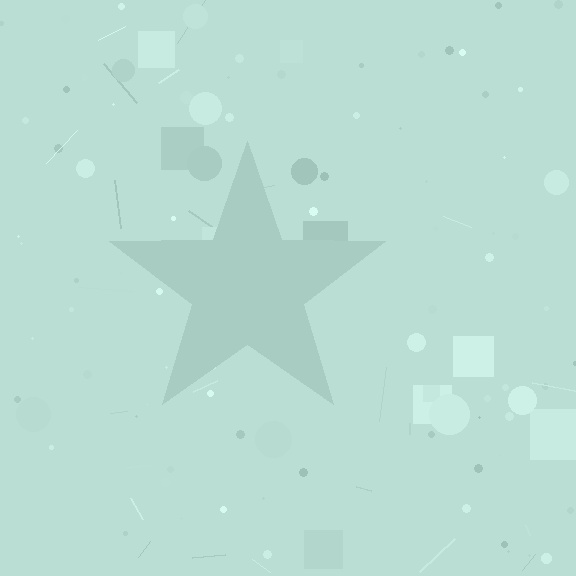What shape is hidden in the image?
A star is hidden in the image.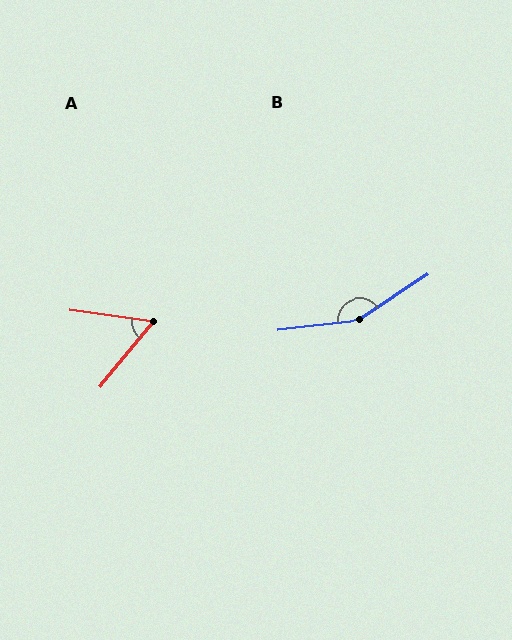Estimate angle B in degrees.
Approximately 153 degrees.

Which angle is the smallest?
A, at approximately 58 degrees.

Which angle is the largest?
B, at approximately 153 degrees.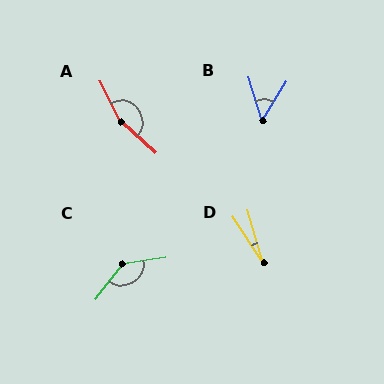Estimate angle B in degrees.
Approximately 49 degrees.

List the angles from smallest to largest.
D (17°), B (49°), C (135°), A (158°).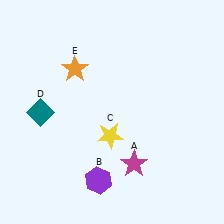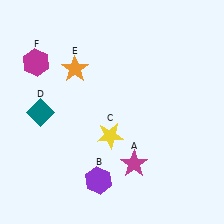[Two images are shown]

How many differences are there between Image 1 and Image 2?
There is 1 difference between the two images.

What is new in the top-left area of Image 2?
A magenta hexagon (F) was added in the top-left area of Image 2.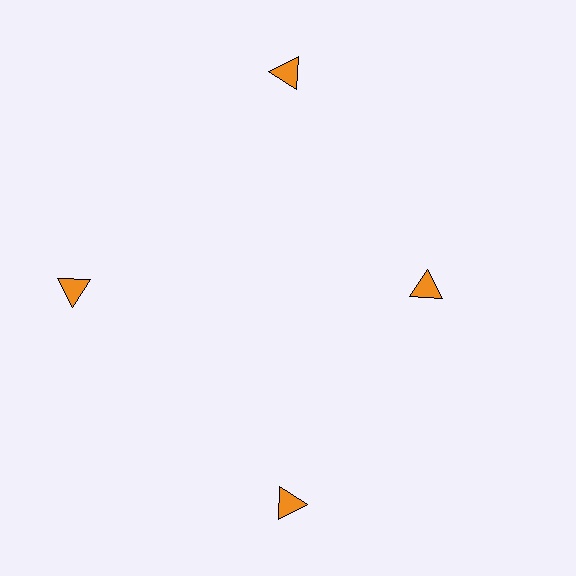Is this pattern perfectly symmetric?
No. The 4 orange triangles are arranged in a ring, but one element near the 3 o'clock position is pulled inward toward the center, breaking the 4-fold rotational symmetry.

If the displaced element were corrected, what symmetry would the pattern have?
It would have 4-fold rotational symmetry — the pattern would map onto itself every 90 degrees.